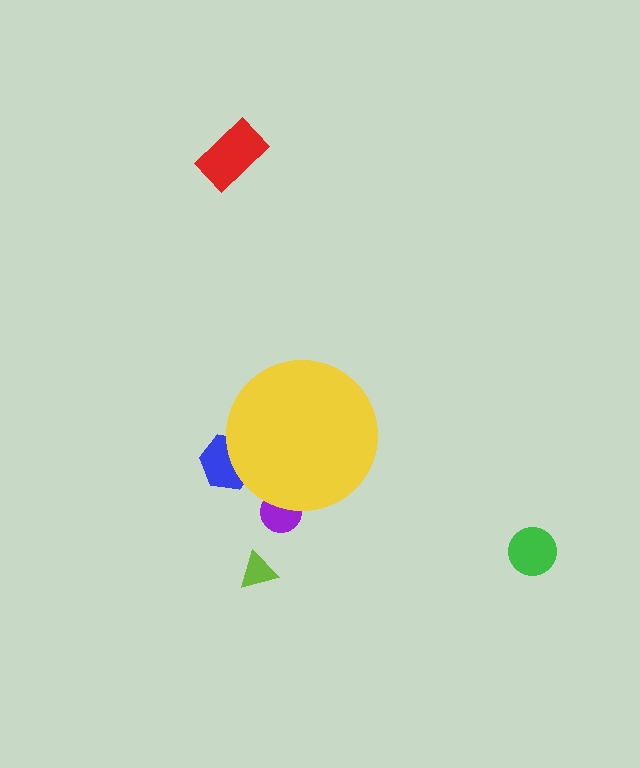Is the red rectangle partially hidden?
No, the red rectangle is fully visible.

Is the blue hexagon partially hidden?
Yes, the blue hexagon is partially hidden behind the yellow circle.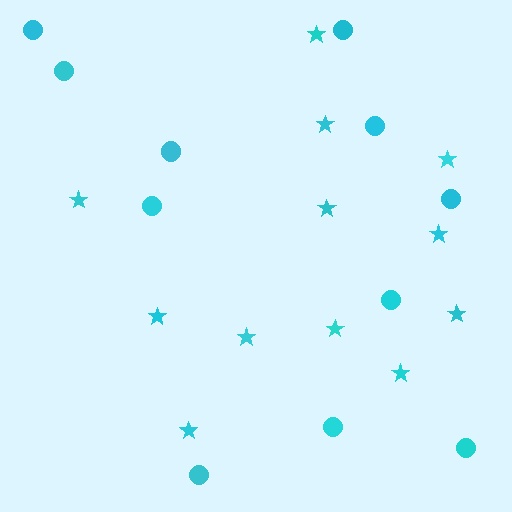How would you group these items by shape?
There are 2 groups: one group of circles (11) and one group of stars (12).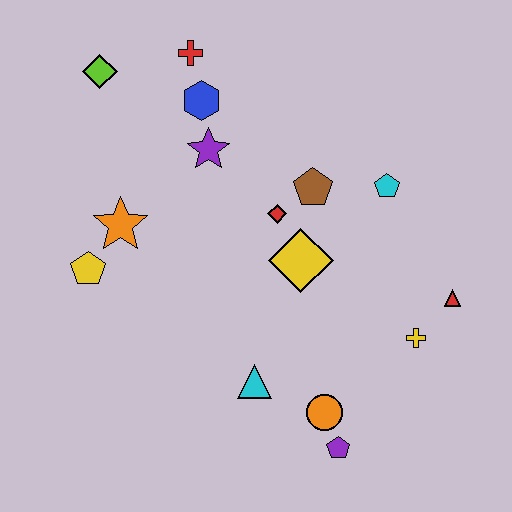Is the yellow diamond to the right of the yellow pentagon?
Yes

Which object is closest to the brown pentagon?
The red diamond is closest to the brown pentagon.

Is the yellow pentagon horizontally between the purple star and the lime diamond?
No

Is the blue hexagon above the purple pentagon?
Yes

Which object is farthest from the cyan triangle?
The lime diamond is farthest from the cyan triangle.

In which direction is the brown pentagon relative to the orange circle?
The brown pentagon is above the orange circle.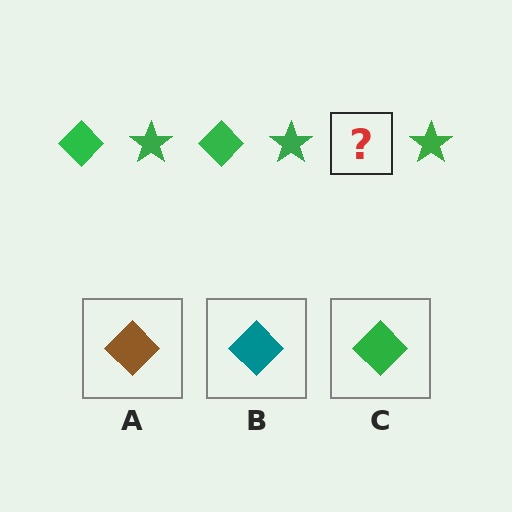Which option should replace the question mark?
Option C.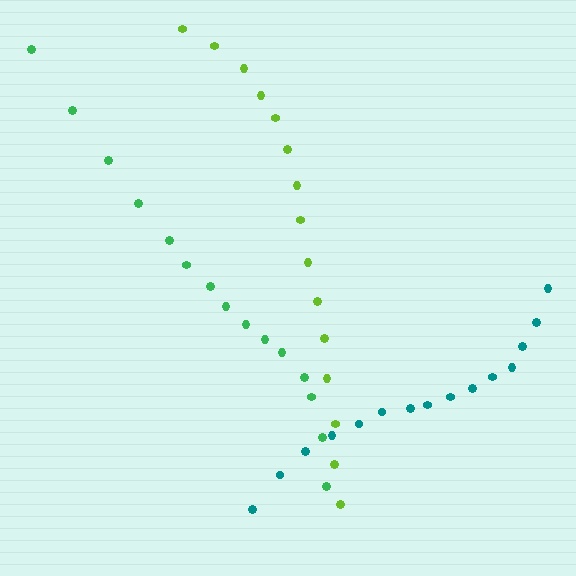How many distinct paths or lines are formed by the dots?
There are 3 distinct paths.